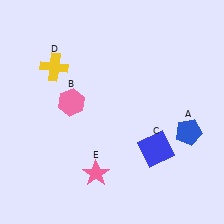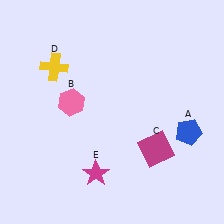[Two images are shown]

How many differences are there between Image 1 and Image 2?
There are 2 differences between the two images.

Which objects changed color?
C changed from blue to magenta. E changed from pink to magenta.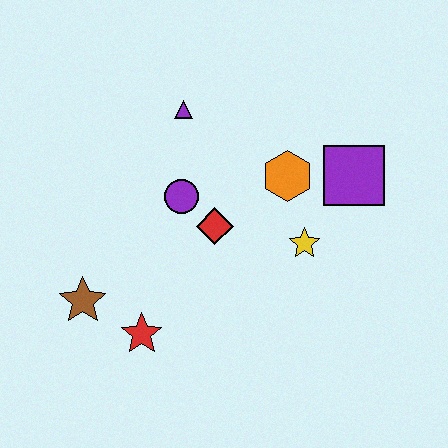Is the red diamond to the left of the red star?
No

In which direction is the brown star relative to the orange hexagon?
The brown star is to the left of the orange hexagon.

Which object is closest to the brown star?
The red star is closest to the brown star.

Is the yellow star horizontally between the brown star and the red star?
No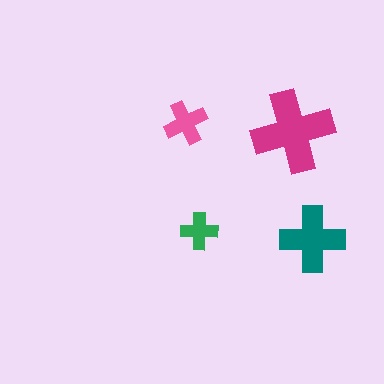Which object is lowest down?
The teal cross is bottommost.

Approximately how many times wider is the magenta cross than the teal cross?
About 1.5 times wider.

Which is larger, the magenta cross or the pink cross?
The magenta one.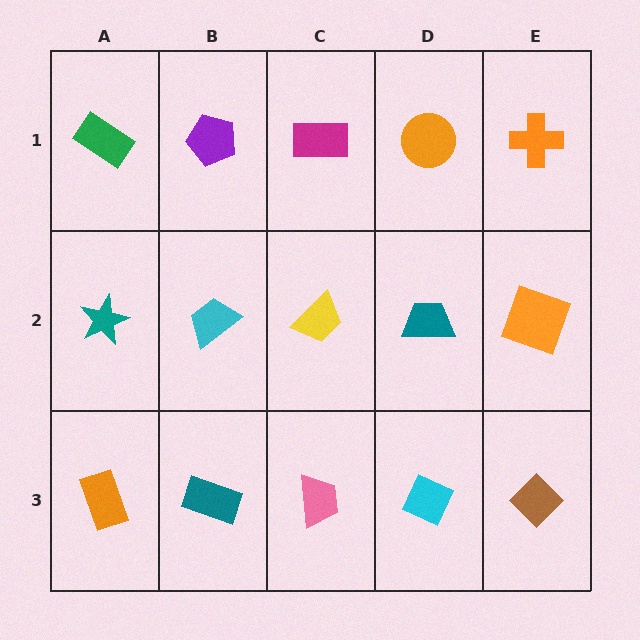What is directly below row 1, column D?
A teal trapezoid.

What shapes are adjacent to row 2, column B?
A purple pentagon (row 1, column B), a teal rectangle (row 3, column B), a teal star (row 2, column A), a yellow trapezoid (row 2, column C).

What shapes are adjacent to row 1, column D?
A teal trapezoid (row 2, column D), a magenta rectangle (row 1, column C), an orange cross (row 1, column E).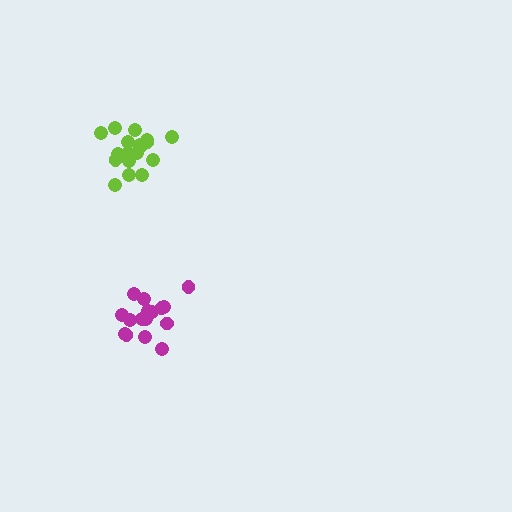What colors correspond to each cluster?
The clusters are colored: lime, magenta.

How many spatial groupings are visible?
There are 2 spatial groupings.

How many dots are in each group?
Group 1: 19 dots, Group 2: 16 dots (35 total).